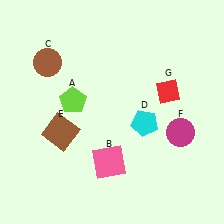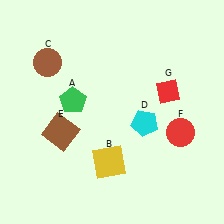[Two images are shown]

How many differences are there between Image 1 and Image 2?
There are 3 differences between the two images.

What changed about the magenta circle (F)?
In Image 1, F is magenta. In Image 2, it changed to red.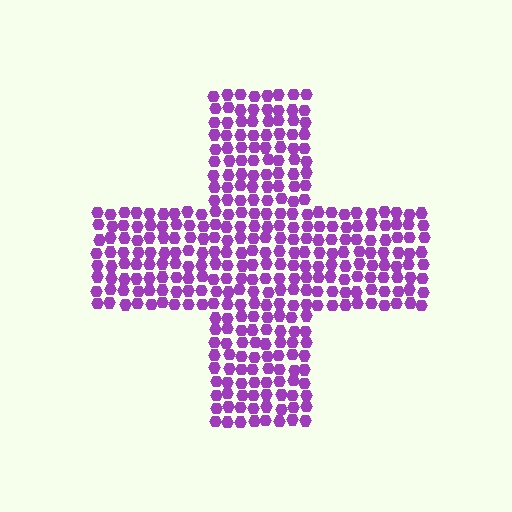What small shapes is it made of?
It is made of small hexagons.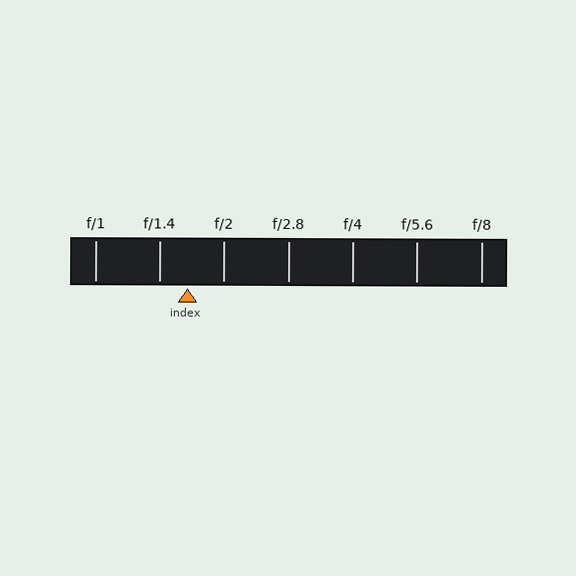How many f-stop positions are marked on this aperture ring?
There are 7 f-stop positions marked.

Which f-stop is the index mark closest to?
The index mark is closest to f/1.4.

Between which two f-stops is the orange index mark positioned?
The index mark is between f/1.4 and f/2.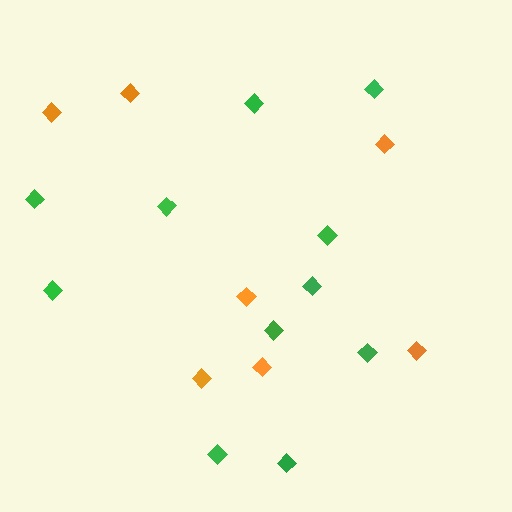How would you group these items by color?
There are 2 groups: one group of orange diamonds (7) and one group of green diamonds (11).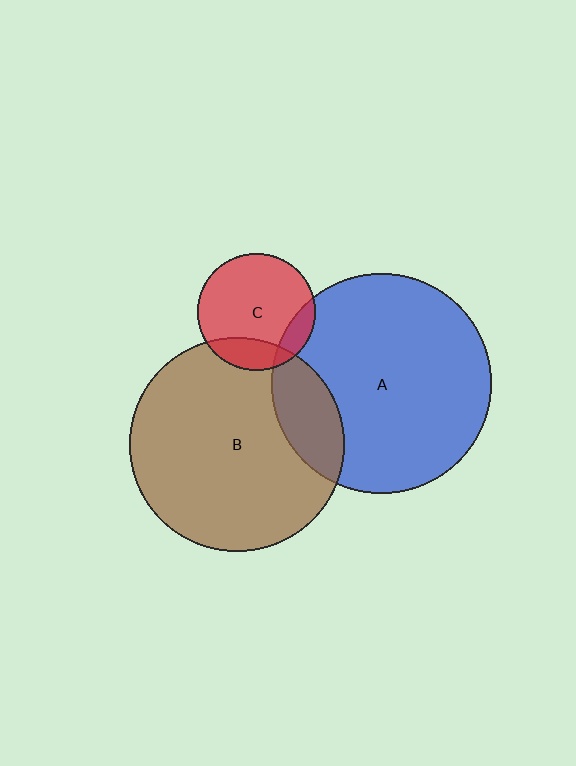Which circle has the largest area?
Circle A (blue).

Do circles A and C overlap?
Yes.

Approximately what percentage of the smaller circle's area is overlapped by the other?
Approximately 15%.